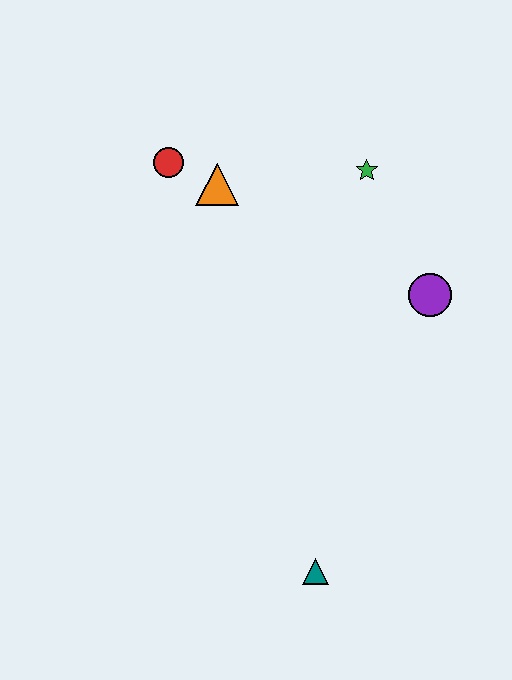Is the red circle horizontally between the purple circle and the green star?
No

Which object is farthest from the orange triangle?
The teal triangle is farthest from the orange triangle.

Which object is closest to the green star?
The purple circle is closest to the green star.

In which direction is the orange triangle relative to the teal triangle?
The orange triangle is above the teal triangle.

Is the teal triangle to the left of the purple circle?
Yes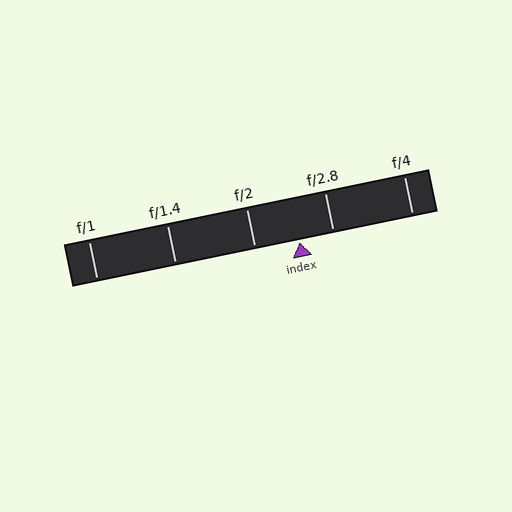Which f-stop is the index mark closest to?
The index mark is closest to f/2.8.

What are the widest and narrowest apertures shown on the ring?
The widest aperture shown is f/1 and the narrowest is f/4.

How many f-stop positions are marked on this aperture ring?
There are 5 f-stop positions marked.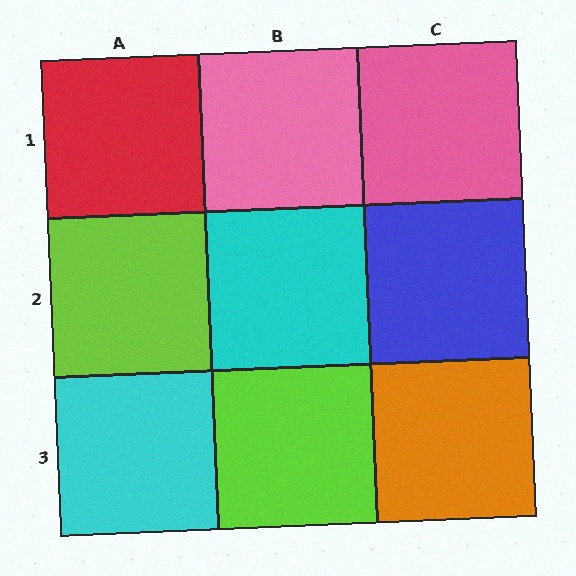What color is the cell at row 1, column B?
Pink.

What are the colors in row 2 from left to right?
Lime, cyan, blue.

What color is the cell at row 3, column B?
Lime.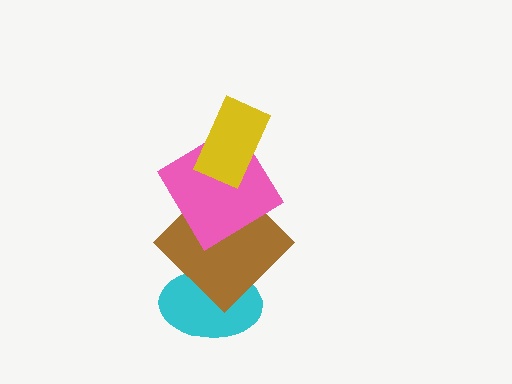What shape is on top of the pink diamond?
The yellow rectangle is on top of the pink diamond.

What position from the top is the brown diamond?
The brown diamond is 3rd from the top.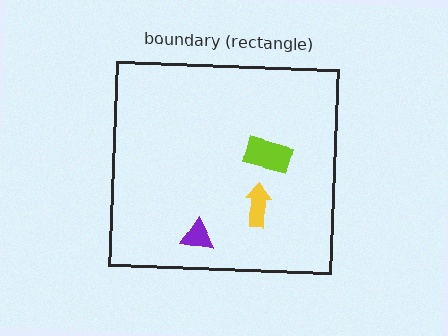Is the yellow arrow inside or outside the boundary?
Inside.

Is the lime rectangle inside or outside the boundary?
Inside.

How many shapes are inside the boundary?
3 inside, 0 outside.